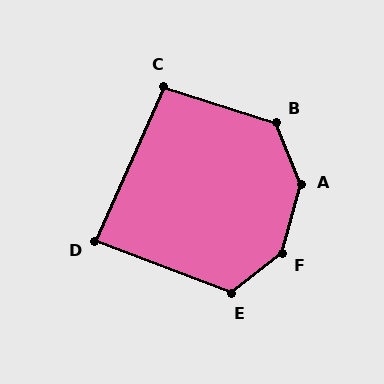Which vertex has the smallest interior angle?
D, at approximately 87 degrees.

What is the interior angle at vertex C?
Approximately 96 degrees (obtuse).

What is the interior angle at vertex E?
Approximately 121 degrees (obtuse).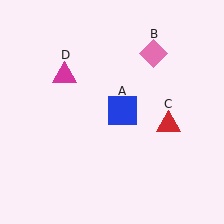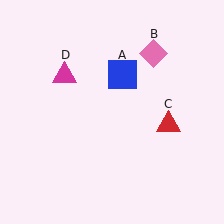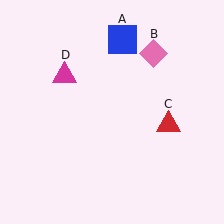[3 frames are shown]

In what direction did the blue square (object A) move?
The blue square (object A) moved up.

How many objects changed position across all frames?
1 object changed position: blue square (object A).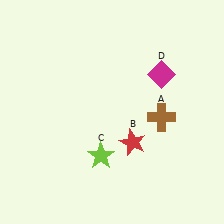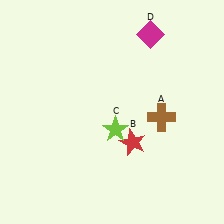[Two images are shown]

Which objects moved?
The objects that moved are: the lime star (C), the magenta diamond (D).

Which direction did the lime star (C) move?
The lime star (C) moved up.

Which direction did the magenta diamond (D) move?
The magenta diamond (D) moved up.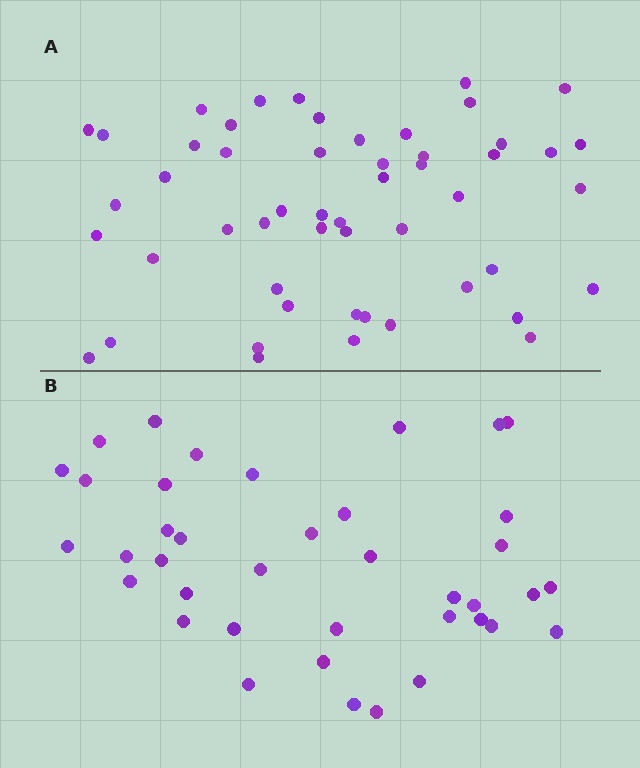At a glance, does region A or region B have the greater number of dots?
Region A (the top region) has more dots.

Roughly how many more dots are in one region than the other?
Region A has approximately 15 more dots than region B.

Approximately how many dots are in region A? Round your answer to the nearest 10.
About 50 dots. (The exact count is 52, which rounds to 50.)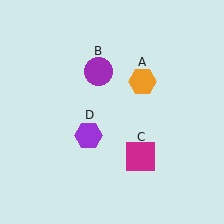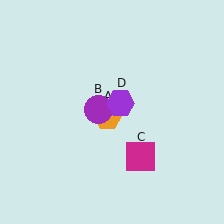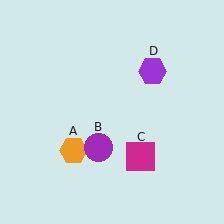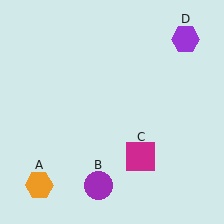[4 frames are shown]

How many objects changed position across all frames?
3 objects changed position: orange hexagon (object A), purple circle (object B), purple hexagon (object D).